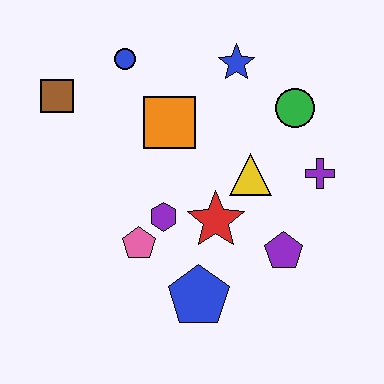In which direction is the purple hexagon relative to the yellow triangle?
The purple hexagon is to the left of the yellow triangle.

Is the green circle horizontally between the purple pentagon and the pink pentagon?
No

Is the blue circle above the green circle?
Yes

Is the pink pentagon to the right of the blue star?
No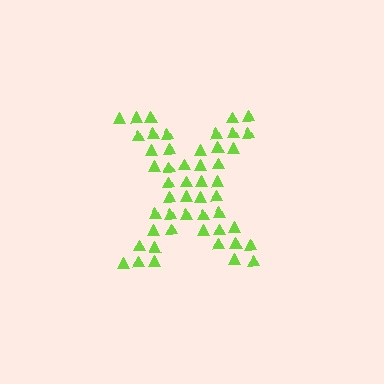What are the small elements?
The small elements are triangles.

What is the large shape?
The large shape is the letter X.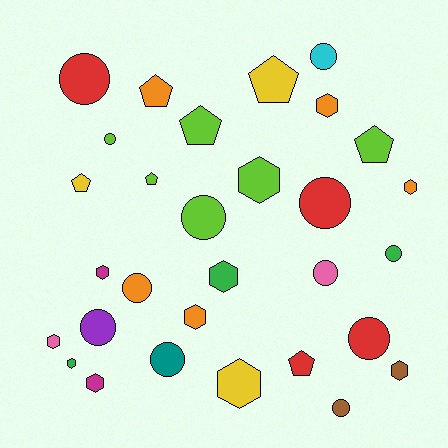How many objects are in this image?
There are 30 objects.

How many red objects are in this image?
There are 4 red objects.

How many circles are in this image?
There are 12 circles.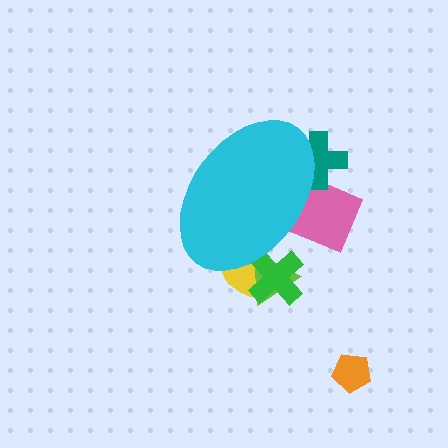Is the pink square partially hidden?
Yes, the pink square is partially hidden behind the cyan ellipse.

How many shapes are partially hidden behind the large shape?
5 shapes are partially hidden.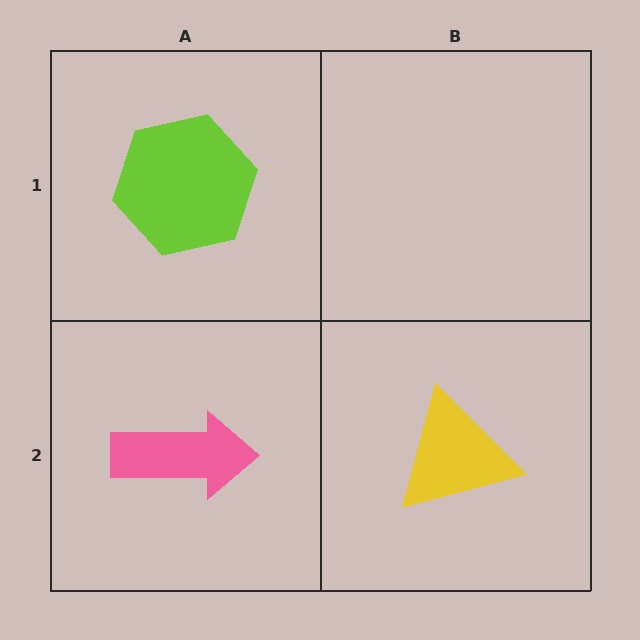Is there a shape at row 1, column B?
No, that cell is empty.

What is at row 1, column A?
A lime hexagon.